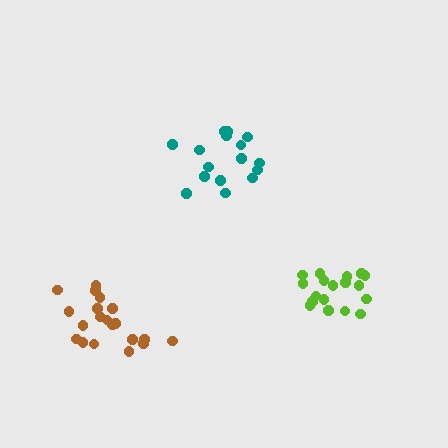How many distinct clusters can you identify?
There are 3 distinct clusters.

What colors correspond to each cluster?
The clusters are colored: teal, lime, brown.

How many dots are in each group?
Group 1: 16 dots, Group 2: 18 dots, Group 3: 20 dots (54 total).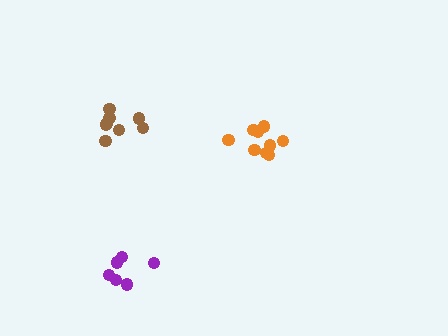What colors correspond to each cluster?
The clusters are colored: purple, orange, brown.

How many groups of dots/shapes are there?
There are 3 groups.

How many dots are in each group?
Group 1: 6 dots, Group 2: 9 dots, Group 3: 8 dots (23 total).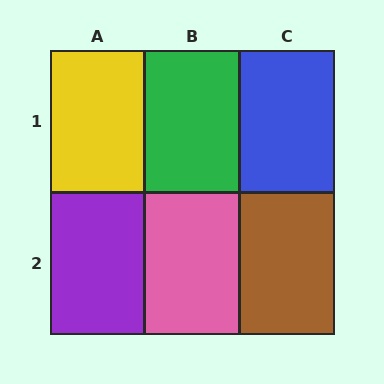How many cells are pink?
1 cell is pink.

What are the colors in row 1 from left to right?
Yellow, green, blue.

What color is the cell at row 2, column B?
Pink.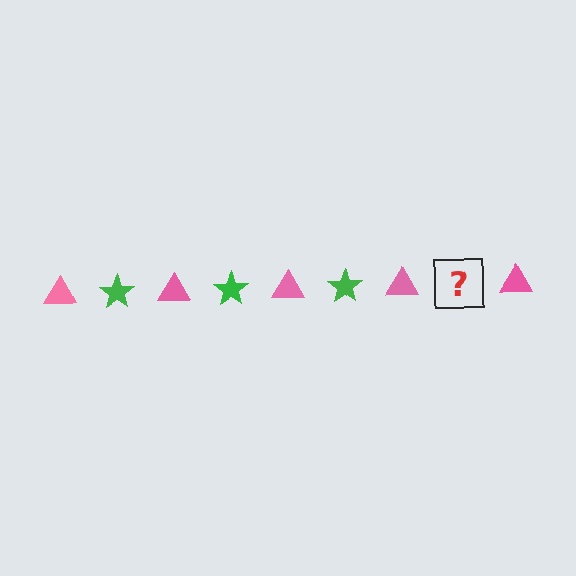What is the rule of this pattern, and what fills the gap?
The rule is that the pattern alternates between pink triangle and green star. The gap should be filled with a green star.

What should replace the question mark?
The question mark should be replaced with a green star.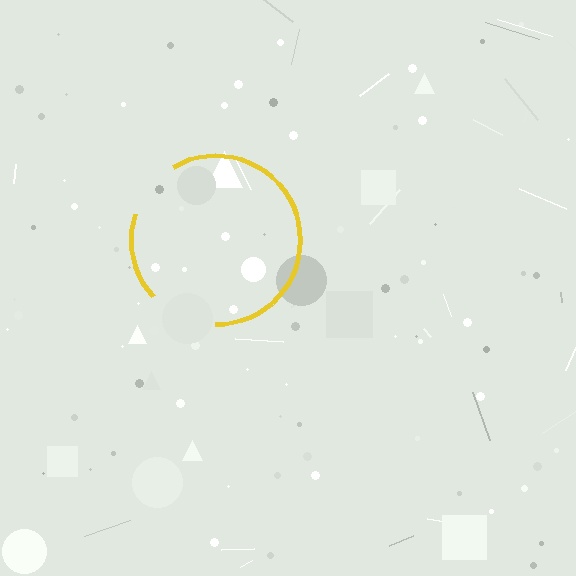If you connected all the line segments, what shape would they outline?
They would outline a circle.